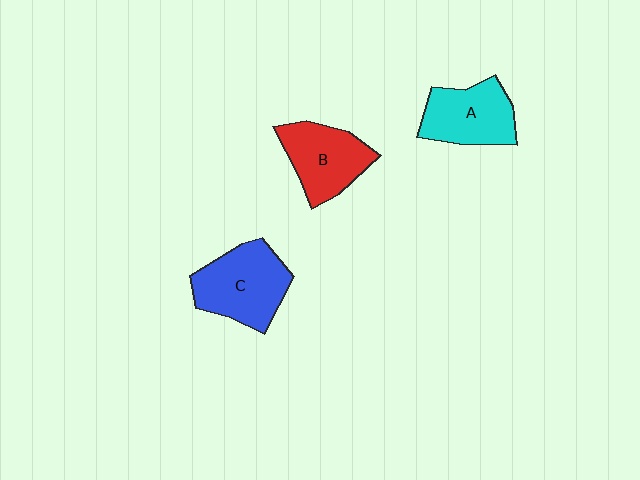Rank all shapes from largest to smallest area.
From largest to smallest: C (blue), B (red), A (cyan).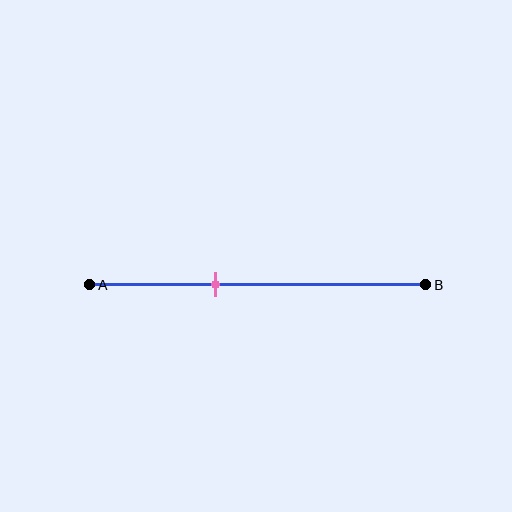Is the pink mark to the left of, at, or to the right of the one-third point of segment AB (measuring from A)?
The pink mark is to the right of the one-third point of segment AB.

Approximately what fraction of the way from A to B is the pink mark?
The pink mark is approximately 40% of the way from A to B.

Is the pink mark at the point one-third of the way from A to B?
No, the mark is at about 40% from A, not at the 33% one-third point.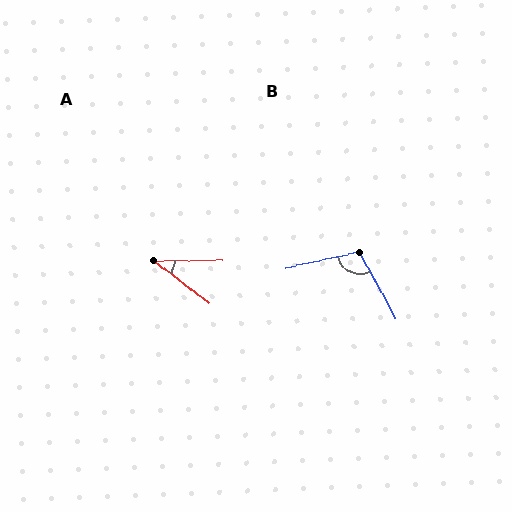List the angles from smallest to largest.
A (37°), B (106°).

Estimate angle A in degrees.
Approximately 37 degrees.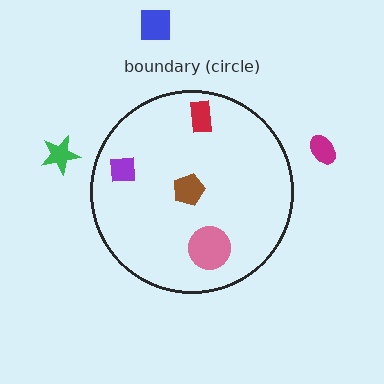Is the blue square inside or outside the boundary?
Outside.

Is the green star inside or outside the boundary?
Outside.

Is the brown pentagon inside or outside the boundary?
Inside.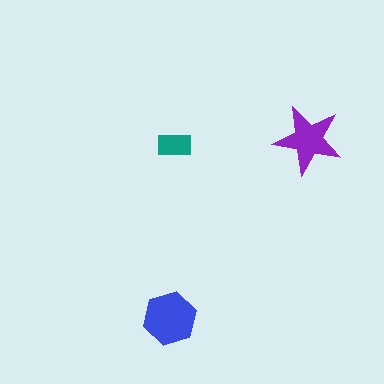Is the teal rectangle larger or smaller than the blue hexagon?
Smaller.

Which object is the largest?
The blue hexagon.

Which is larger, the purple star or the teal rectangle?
The purple star.